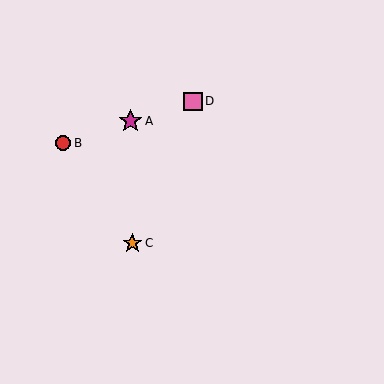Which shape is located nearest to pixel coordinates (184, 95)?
The pink square (labeled D) at (193, 101) is nearest to that location.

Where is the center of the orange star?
The center of the orange star is at (132, 243).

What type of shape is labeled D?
Shape D is a pink square.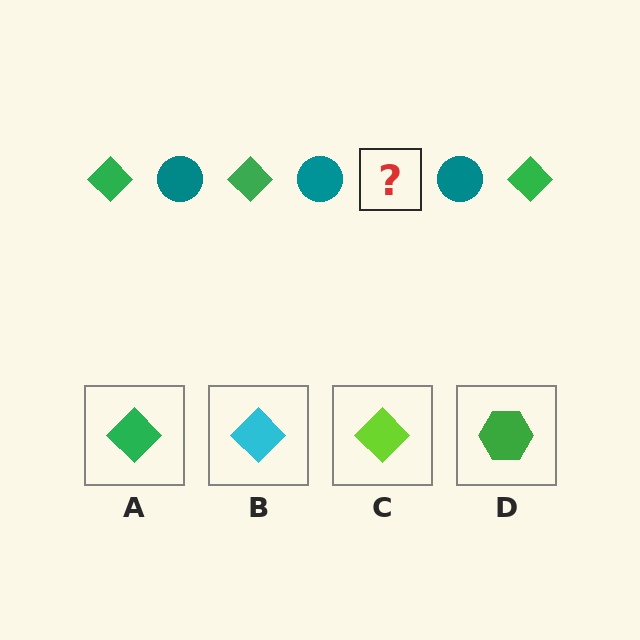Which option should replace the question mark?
Option A.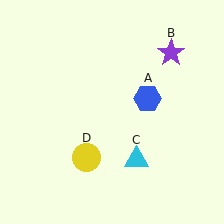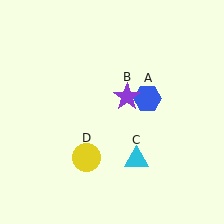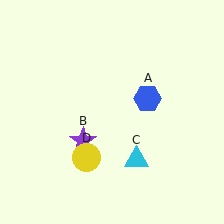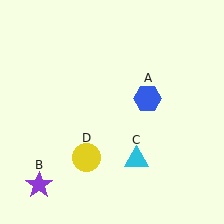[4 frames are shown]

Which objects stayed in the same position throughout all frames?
Blue hexagon (object A) and cyan triangle (object C) and yellow circle (object D) remained stationary.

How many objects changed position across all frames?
1 object changed position: purple star (object B).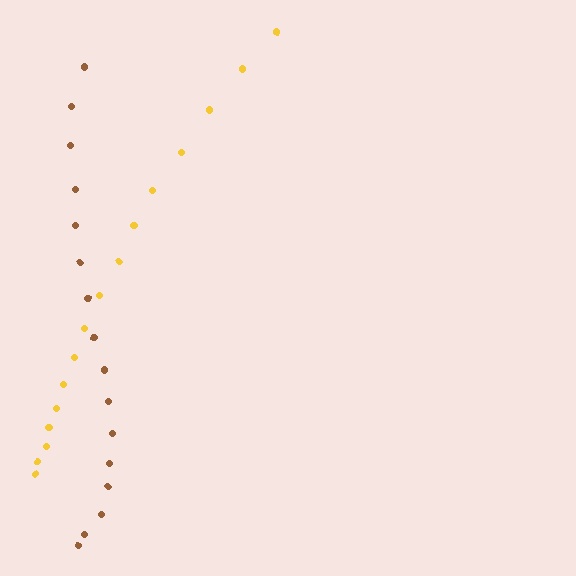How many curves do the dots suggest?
There are 2 distinct paths.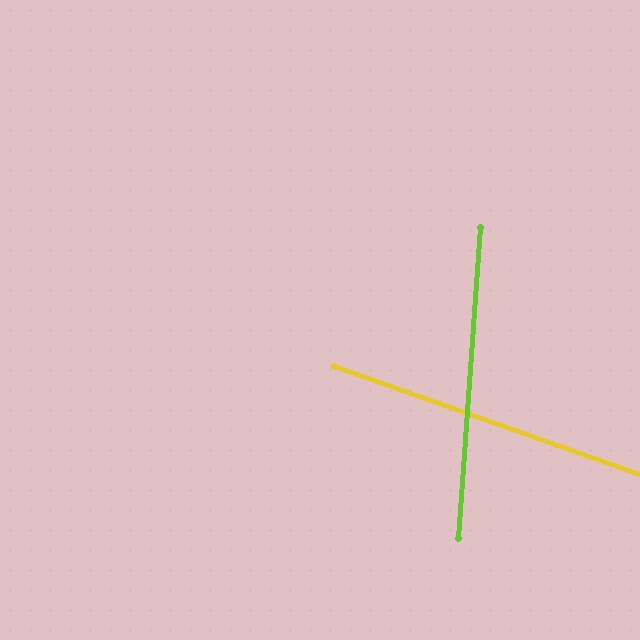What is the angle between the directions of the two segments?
Approximately 75 degrees.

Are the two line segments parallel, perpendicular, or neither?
Neither parallel nor perpendicular — they differ by about 75°.